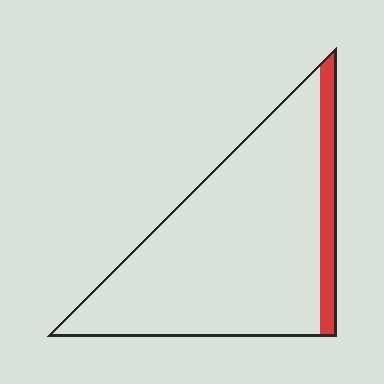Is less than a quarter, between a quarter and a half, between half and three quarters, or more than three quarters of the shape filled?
Less than a quarter.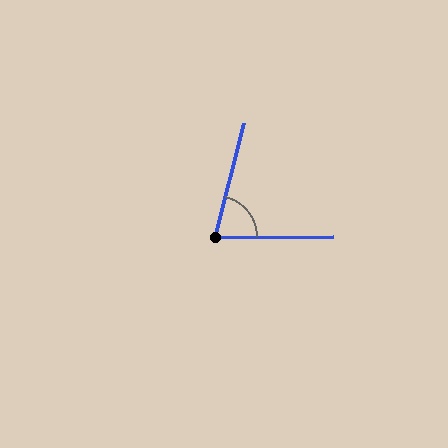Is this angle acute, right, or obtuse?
It is acute.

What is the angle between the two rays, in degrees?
Approximately 75 degrees.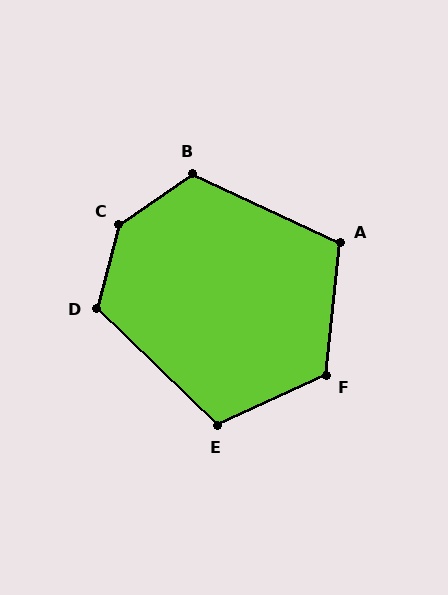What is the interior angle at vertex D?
Approximately 119 degrees (obtuse).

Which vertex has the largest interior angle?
C, at approximately 140 degrees.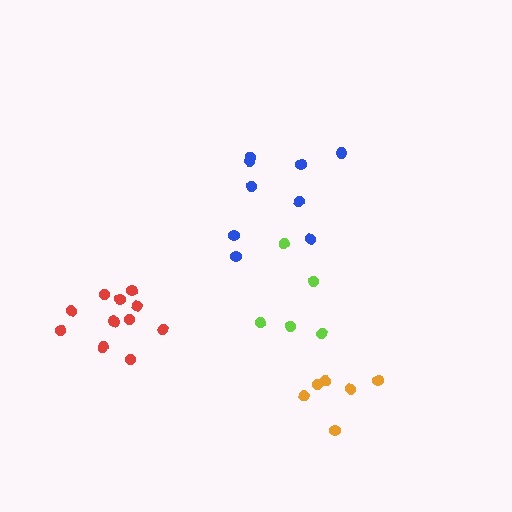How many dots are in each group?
Group 1: 9 dots, Group 2: 6 dots, Group 3: 11 dots, Group 4: 5 dots (31 total).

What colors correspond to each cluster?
The clusters are colored: blue, orange, red, lime.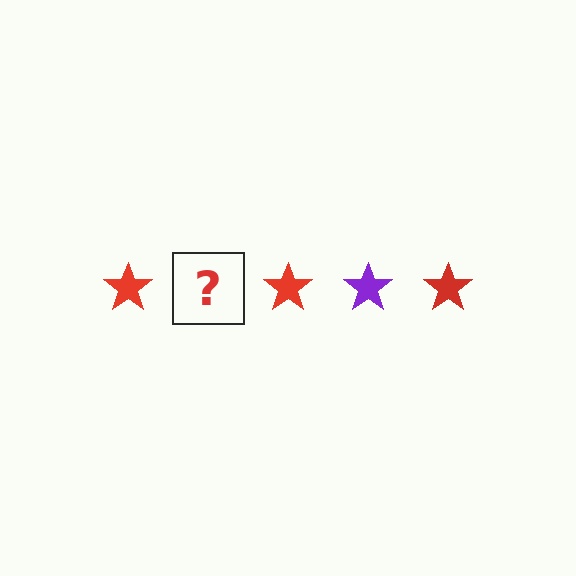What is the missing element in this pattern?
The missing element is a purple star.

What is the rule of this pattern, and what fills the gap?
The rule is that the pattern cycles through red, purple stars. The gap should be filled with a purple star.